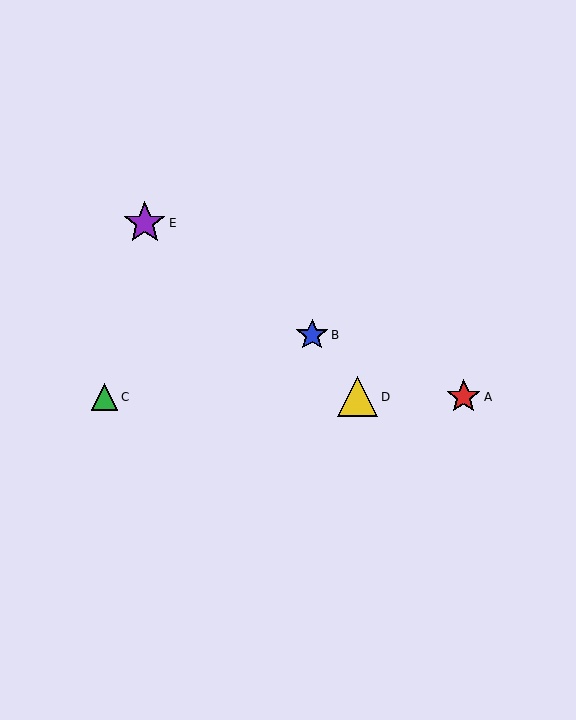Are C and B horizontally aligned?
No, C is at y≈397 and B is at y≈335.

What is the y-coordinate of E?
Object E is at y≈223.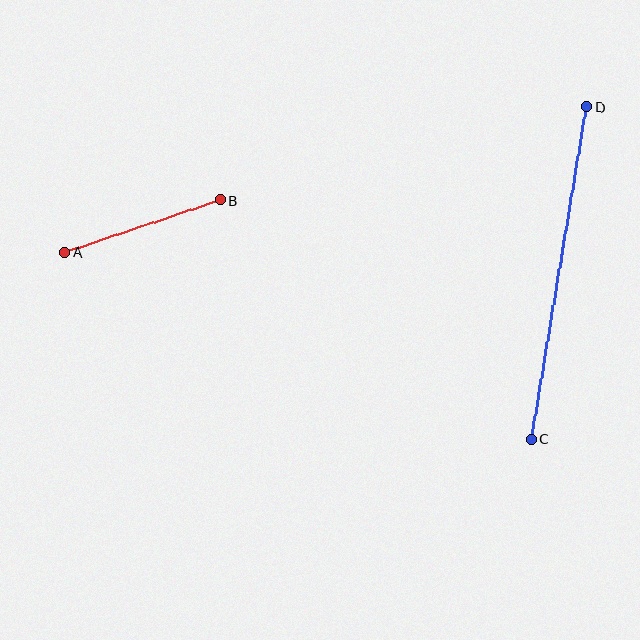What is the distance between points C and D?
The distance is approximately 337 pixels.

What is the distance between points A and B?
The distance is approximately 164 pixels.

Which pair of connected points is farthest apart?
Points C and D are farthest apart.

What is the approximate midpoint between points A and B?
The midpoint is at approximately (143, 226) pixels.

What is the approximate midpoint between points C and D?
The midpoint is at approximately (559, 273) pixels.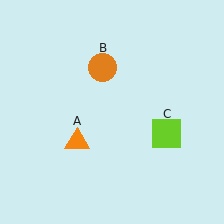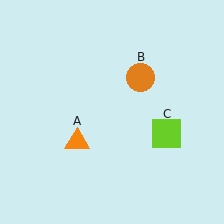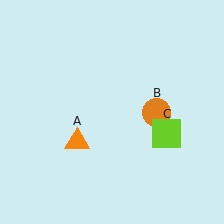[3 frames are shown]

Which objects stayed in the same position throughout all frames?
Orange triangle (object A) and lime square (object C) remained stationary.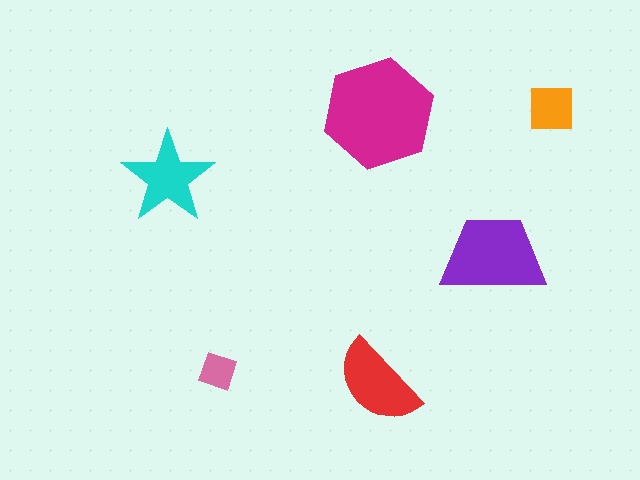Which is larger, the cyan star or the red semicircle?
The red semicircle.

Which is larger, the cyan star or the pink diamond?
The cyan star.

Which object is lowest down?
The red semicircle is bottommost.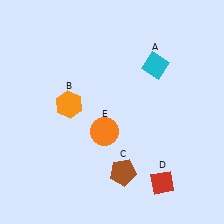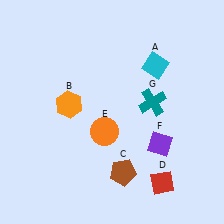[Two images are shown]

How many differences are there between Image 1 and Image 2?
There are 2 differences between the two images.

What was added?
A purple diamond (F), a teal cross (G) were added in Image 2.